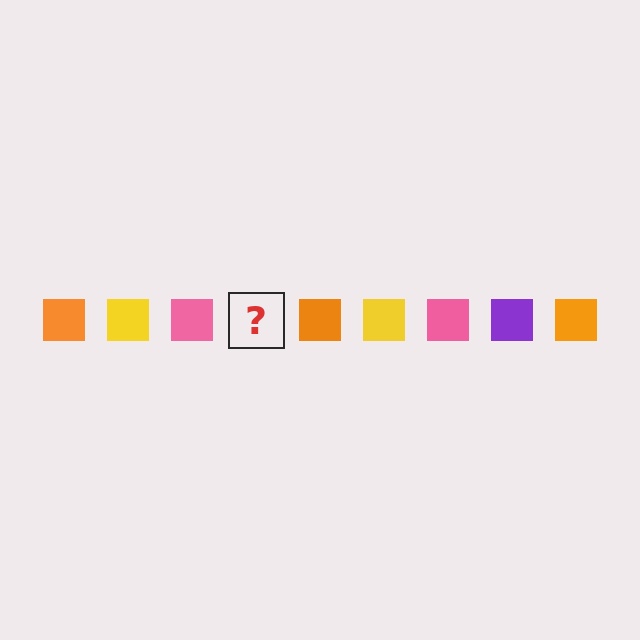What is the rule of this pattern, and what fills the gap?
The rule is that the pattern cycles through orange, yellow, pink, purple squares. The gap should be filled with a purple square.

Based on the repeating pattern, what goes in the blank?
The blank should be a purple square.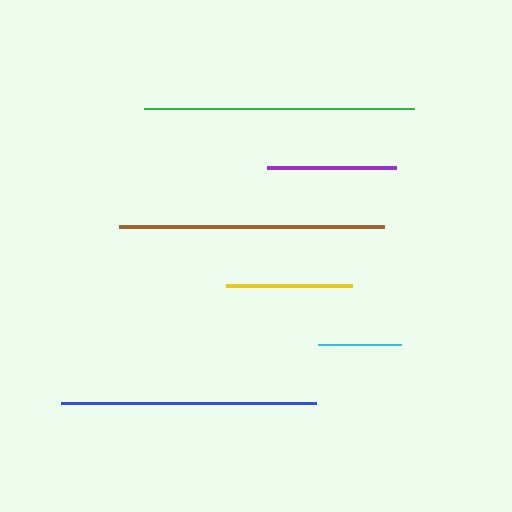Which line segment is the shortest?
The cyan line is the shortest at approximately 83 pixels.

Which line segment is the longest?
The green line is the longest at approximately 270 pixels.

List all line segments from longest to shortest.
From longest to shortest: green, brown, blue, purple, yellow, cyan.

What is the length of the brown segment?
The brown segment is approximately 264 pixels long.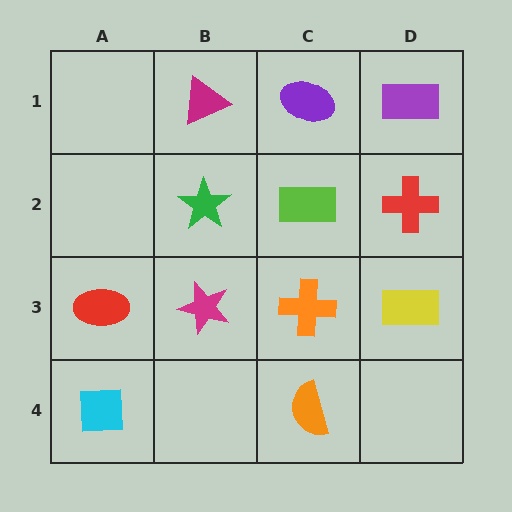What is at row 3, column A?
A red ellipse.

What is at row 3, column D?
A yellow rectangle.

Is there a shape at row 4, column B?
No, that cell is empty.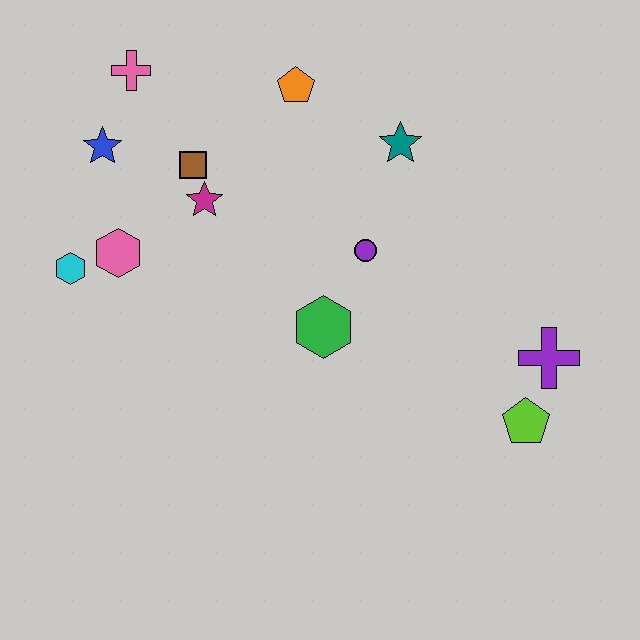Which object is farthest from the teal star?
The cyan hexagon is farthest from the teal star.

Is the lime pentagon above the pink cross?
No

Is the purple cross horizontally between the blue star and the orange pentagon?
No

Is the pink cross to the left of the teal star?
Yes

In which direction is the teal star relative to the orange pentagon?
The teal star is to the right of the orange pentagon.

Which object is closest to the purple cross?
The lime pentagon is closest to the purple cross.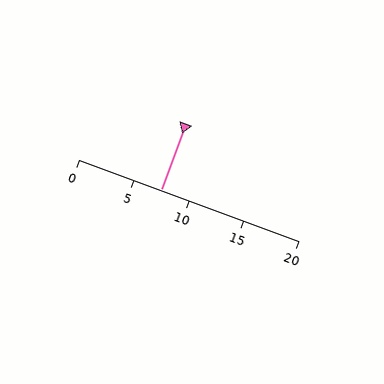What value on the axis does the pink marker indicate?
The marker indicates approximately 7.5.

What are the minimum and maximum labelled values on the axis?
The axis runs from 0 to 20.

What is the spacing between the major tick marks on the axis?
The major ticks are spaced 5 apart.